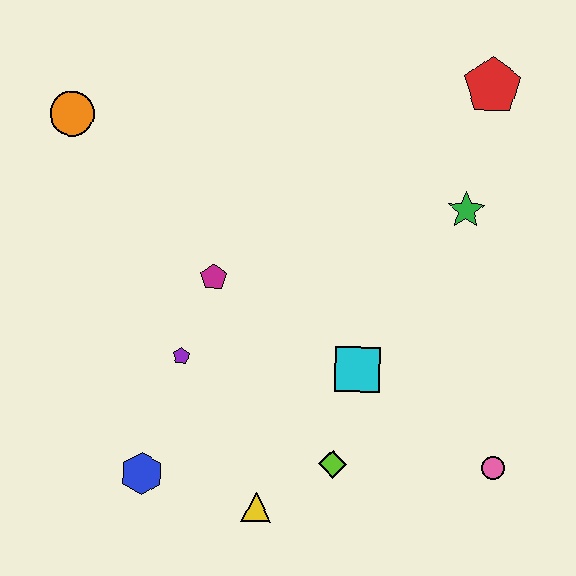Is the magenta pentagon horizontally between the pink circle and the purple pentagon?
Yes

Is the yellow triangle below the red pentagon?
Yes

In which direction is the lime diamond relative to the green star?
The lime diamond is below the green star.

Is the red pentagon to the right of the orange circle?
Yes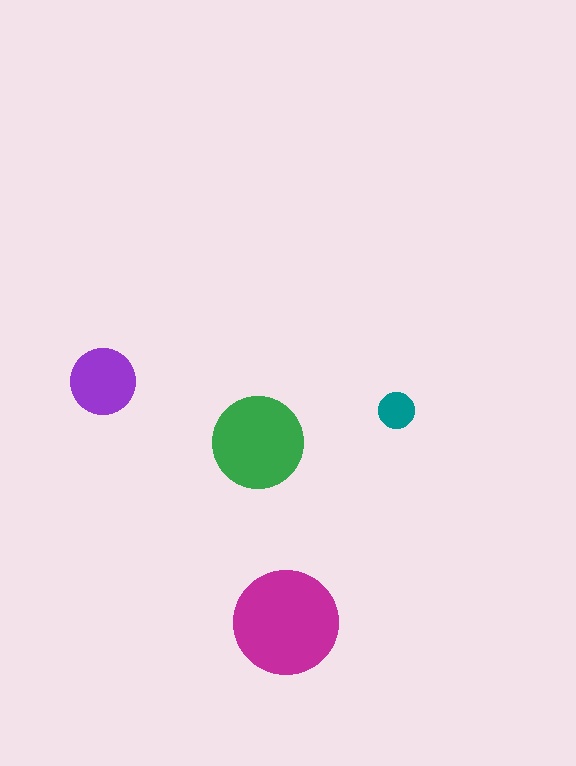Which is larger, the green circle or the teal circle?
The green one.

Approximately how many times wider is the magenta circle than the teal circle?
About 3 times wider.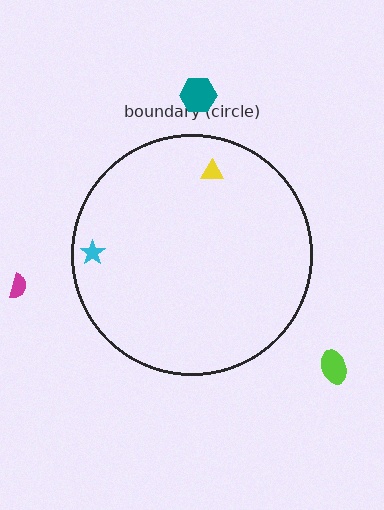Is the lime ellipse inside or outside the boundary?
Outside.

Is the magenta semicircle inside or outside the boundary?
Outside.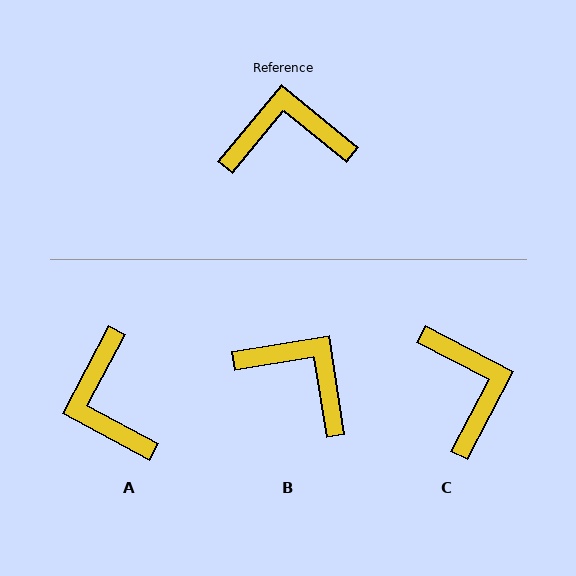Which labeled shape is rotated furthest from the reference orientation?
A, about 101 degrees away.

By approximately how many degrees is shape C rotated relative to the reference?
Approximately 78 degrees clockwise.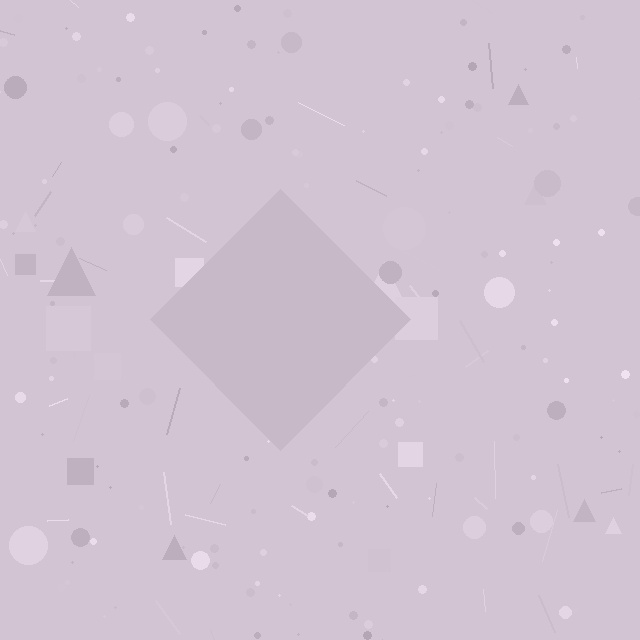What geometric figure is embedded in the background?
A diamond is embedded in the background.